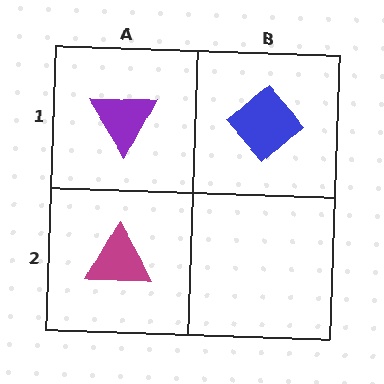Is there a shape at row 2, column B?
No, that cell is empty.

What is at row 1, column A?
A purple triangle.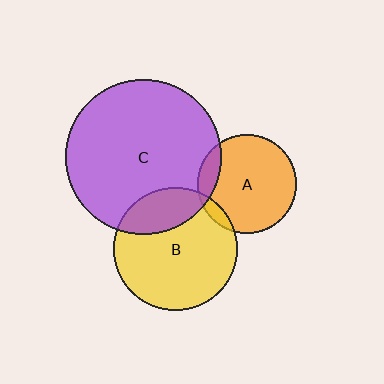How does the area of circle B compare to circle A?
Approximately 1.5 times.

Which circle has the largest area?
Circle C (purple).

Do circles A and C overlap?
Yes.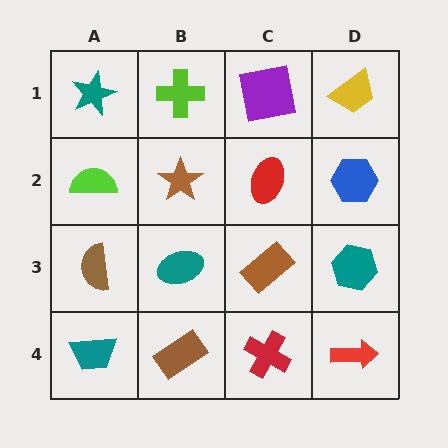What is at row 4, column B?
A brown rectangle.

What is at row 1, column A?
A teal star.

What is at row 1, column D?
A yellow trapezoid.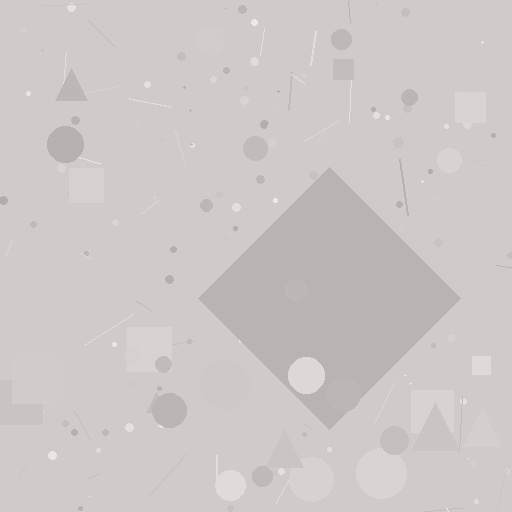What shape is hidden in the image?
A diamond is hidden in the image.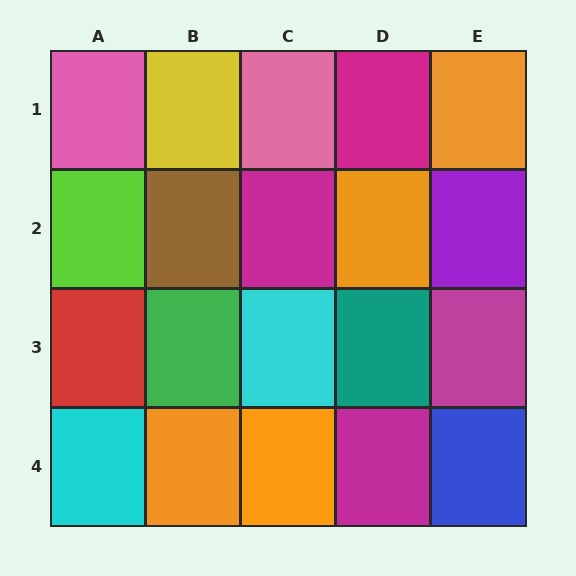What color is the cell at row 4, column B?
Orange.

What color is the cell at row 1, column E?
Orange.